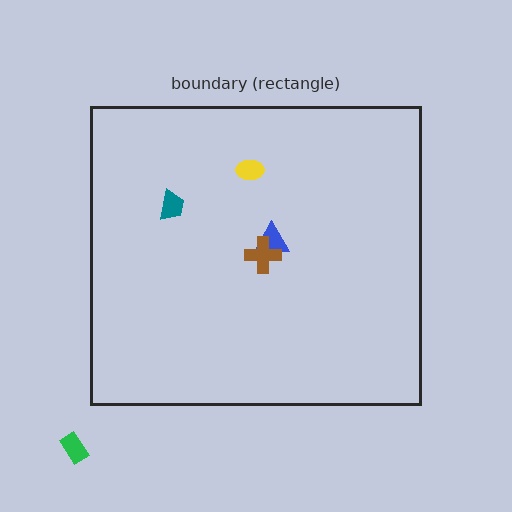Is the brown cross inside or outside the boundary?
Inside.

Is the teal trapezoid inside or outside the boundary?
Inside.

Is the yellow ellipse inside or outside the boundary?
Inside.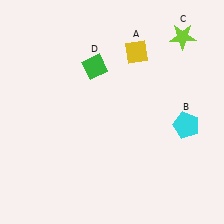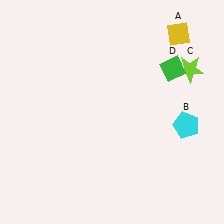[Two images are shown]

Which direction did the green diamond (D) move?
The green diamond (D) moved right.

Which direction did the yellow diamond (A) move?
The yellow diamond (A) moved right.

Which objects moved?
The objects that moved are: the yellow diamond (A), the lime star (C), the green diamond (D).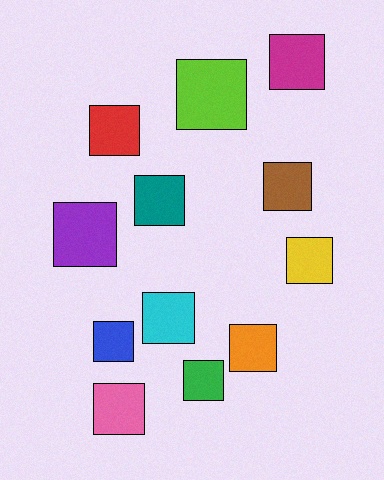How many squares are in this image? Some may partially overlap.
There are 12 squares.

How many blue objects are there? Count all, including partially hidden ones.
There is 1 blue object.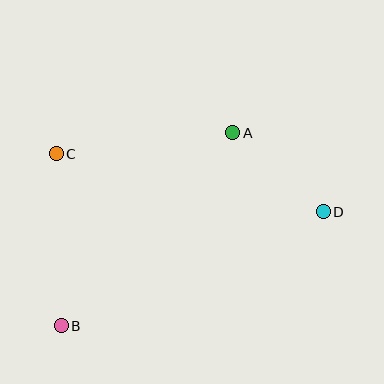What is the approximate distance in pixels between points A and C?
The distance between A and C is approximately 177 pixels.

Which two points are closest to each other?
Points A and D are closest to each other.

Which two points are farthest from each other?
Points B and D are farthest from each other.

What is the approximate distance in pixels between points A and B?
The distance between A and B is approximately 258 pixels.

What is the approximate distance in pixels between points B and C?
The distance between B and C is approximately 172 pixels.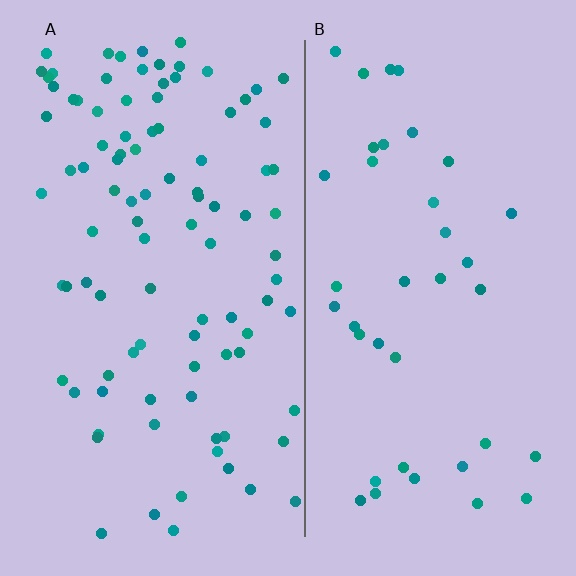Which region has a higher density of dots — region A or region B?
A (the left).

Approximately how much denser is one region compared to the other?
Approximately 2.5× — region A over region B.